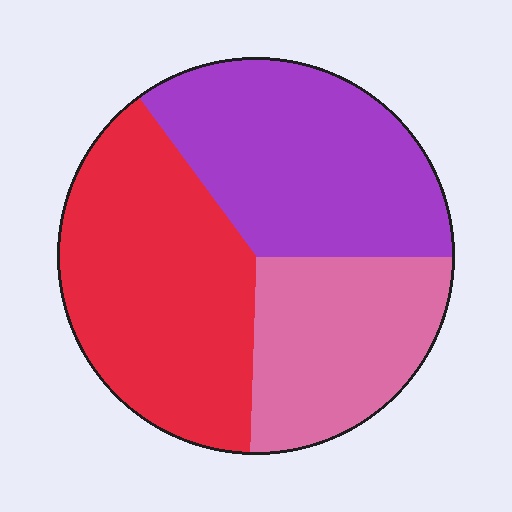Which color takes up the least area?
Pink, at roughly 25%.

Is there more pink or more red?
Red.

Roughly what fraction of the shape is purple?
Purple takes up between a quarter and a half of the shape.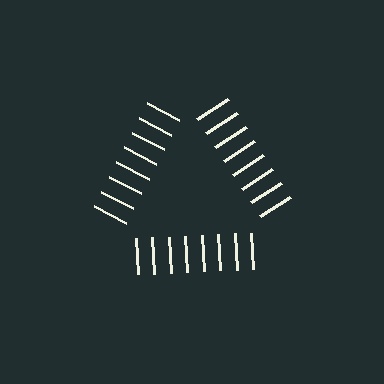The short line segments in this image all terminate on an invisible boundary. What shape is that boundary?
An illusory triangle — the line segments terminate on its edges but no continuous stroke is drawn.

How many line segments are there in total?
24 — 8 along each of the 3 edges.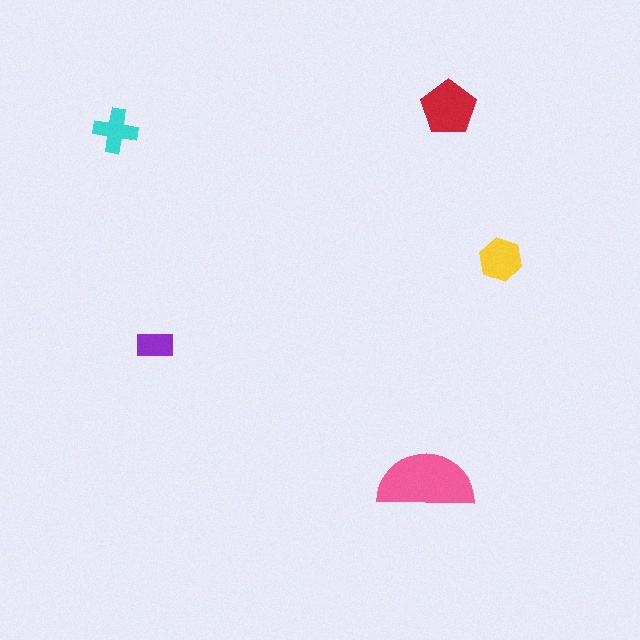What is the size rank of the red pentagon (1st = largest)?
2nd.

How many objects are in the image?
There are 5 objects in the image.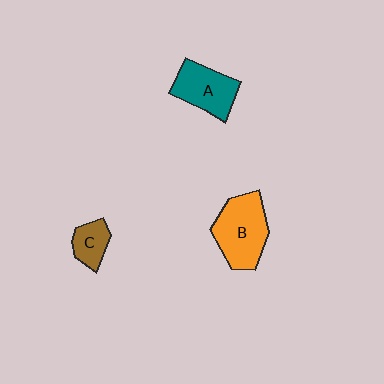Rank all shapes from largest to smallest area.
From largest to smallest: B (orange), A (teal), C (brown).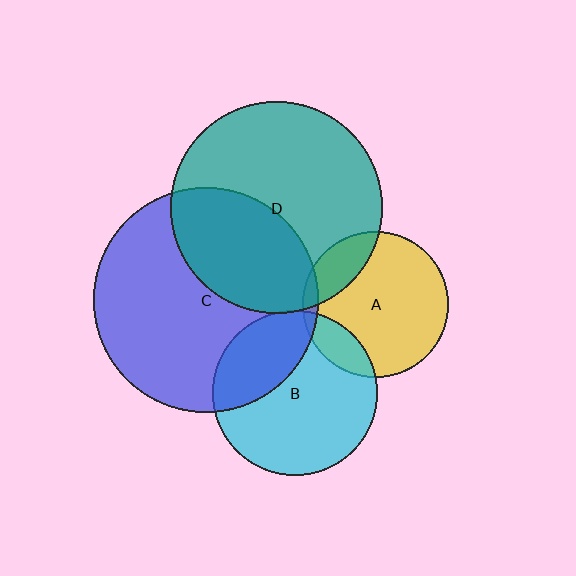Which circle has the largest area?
Circle C (blue).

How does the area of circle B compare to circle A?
Approximately 1.3 times.